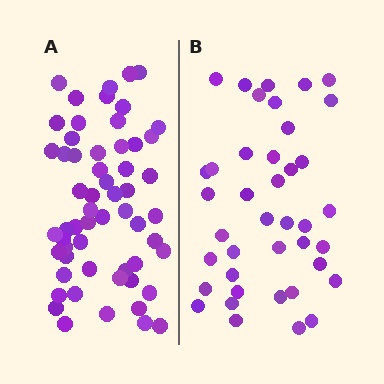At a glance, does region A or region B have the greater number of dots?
Region A (the left region) has more dots.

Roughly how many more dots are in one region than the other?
Region A has approximately 20 more dots than region B.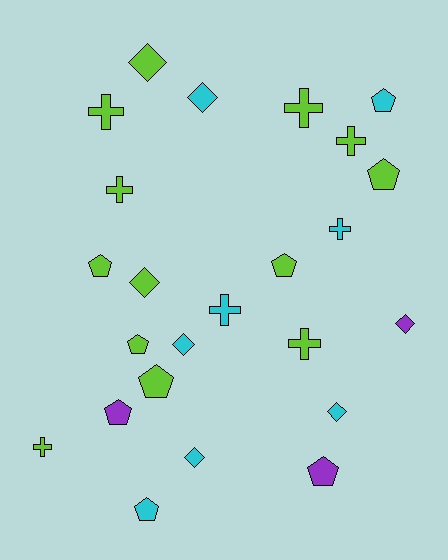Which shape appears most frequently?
Pentagon, with 9 objects.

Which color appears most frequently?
Lime, with 13 objects.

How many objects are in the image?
There are 24 objects.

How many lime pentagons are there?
There are 5 lime pentagons.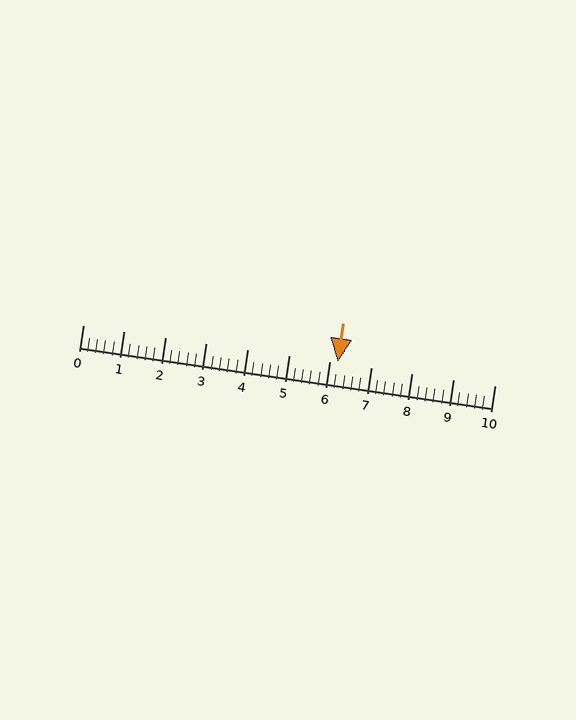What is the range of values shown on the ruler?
The ruler shows values from 0 to 10.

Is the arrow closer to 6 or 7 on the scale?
The arrow is closer to 6.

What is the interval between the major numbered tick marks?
The major tick marks are spaced 1 units apart.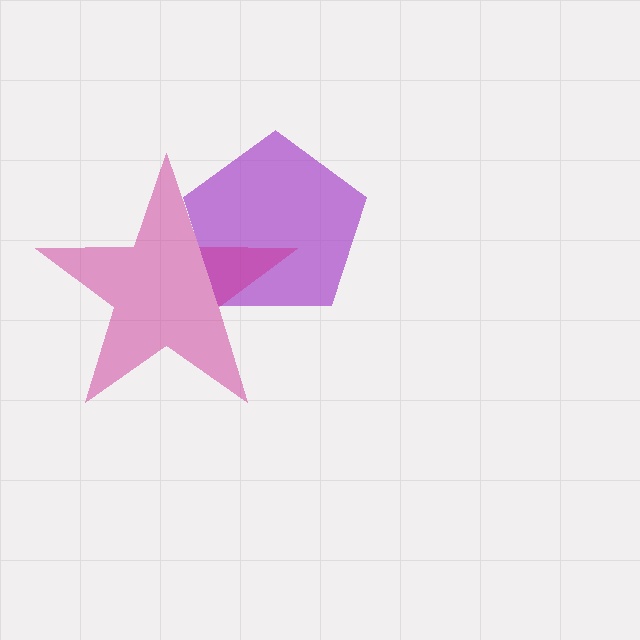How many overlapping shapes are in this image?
There are 2 overlapping shapes in the image.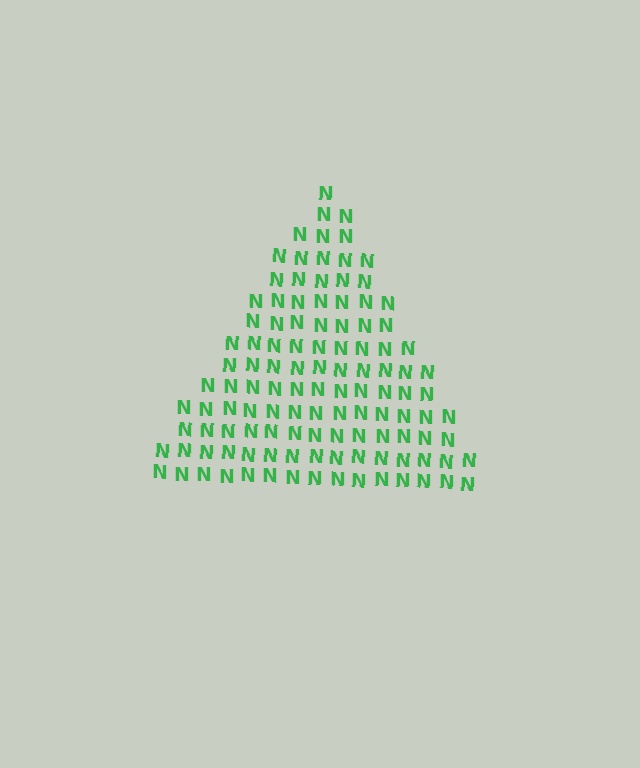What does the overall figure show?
The overall figure shows a triangle.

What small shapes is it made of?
It is made of small letter N's.